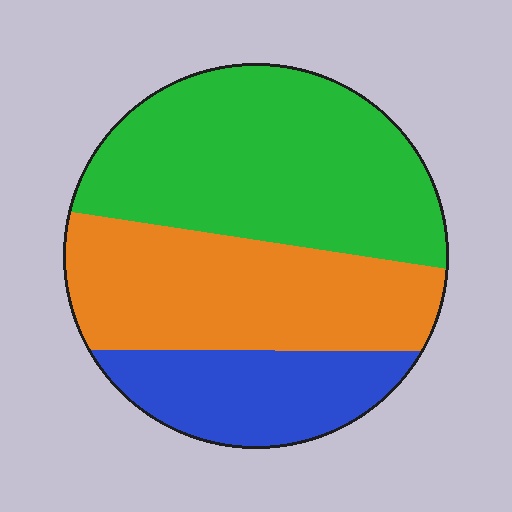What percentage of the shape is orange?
Orange takes up about one third (1/3) of the shape.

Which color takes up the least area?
Blue, at roughly 20%.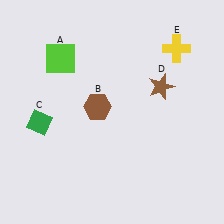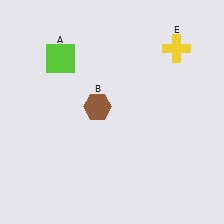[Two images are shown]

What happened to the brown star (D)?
The brown star (D) was removed in Image 2. It was in the top-right area of Image 1.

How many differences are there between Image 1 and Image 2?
There are 2 differences between the two images.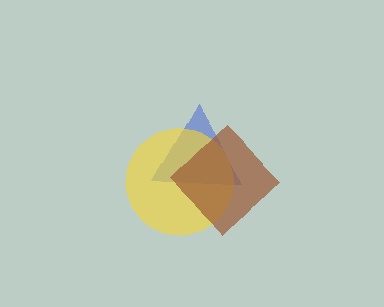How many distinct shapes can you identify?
There are 3 distinct shapes: a blue triangle, a yellow circle, a brown diamond.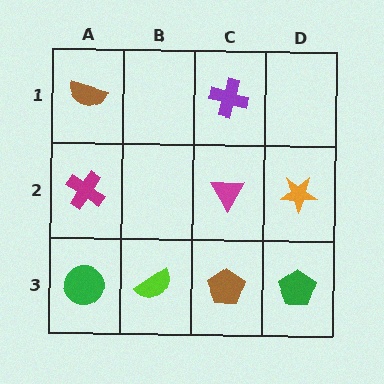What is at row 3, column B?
A lime semicircle.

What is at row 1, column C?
A purple cross.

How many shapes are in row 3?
4 shapes.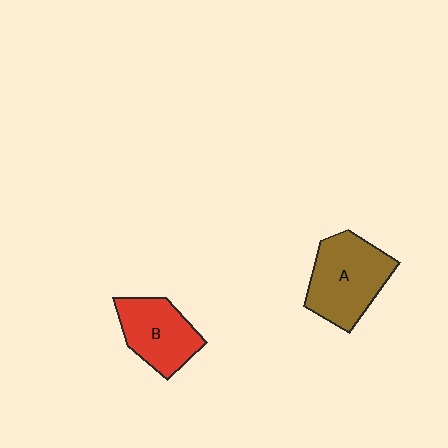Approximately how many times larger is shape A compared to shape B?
Approximately 1.3 times.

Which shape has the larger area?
Shape A (brown).